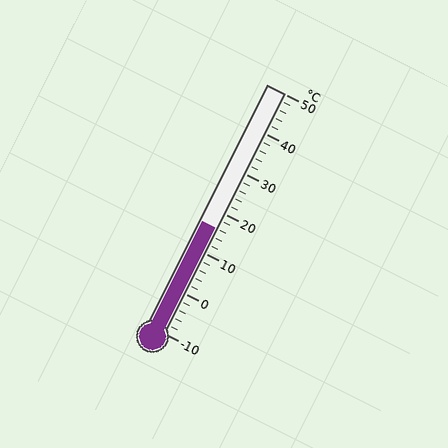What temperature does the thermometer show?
The thermometer shows approximately 16°C.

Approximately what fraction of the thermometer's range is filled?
The thermometer is filled to approximately 45% of its range.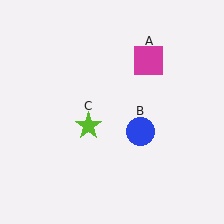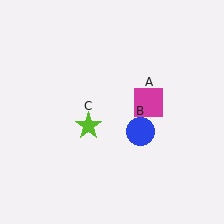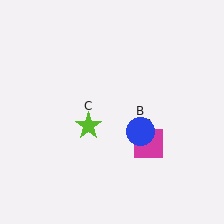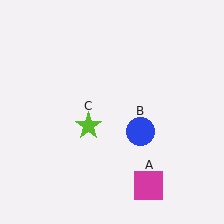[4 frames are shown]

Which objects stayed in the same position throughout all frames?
Blue circle (object B) and lime star (object C) remained stationary.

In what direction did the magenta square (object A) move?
The magenta square (object A) moved down.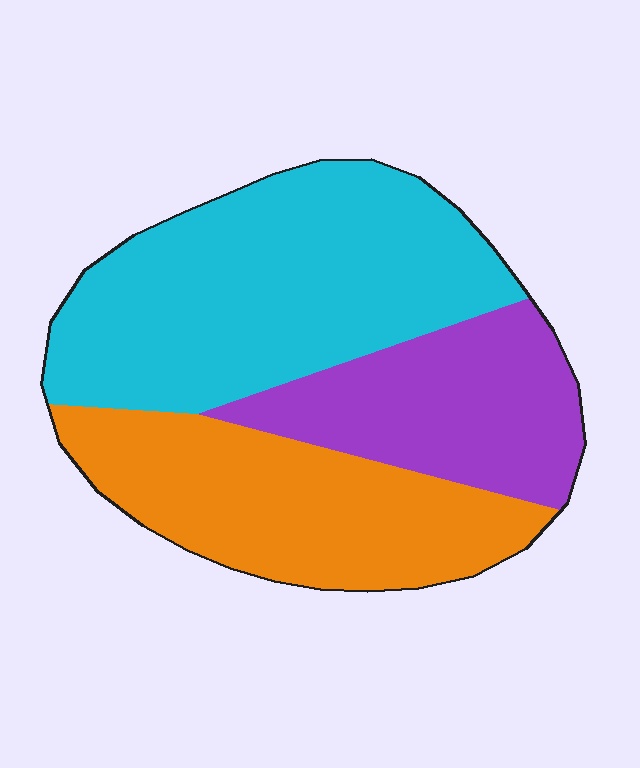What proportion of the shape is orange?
Orange takes up about one third (1/3) of the shape.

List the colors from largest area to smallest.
From largest to smallest: cyan, orange, purple.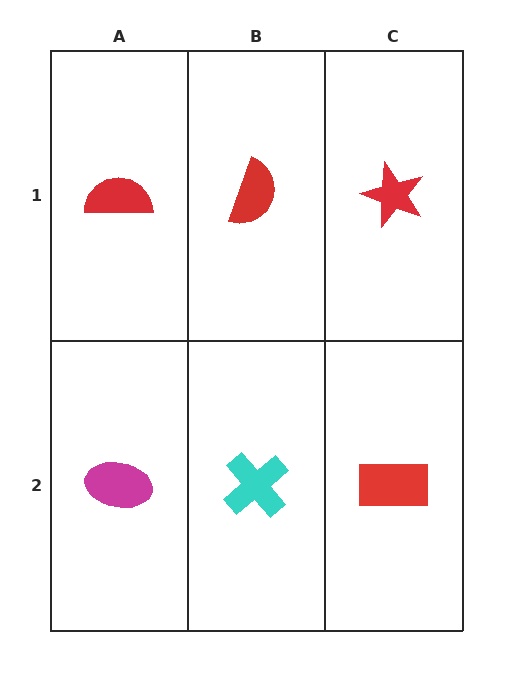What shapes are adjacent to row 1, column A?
A magenta ellipse (row 2, column A), a red semicircle (row 1, column B).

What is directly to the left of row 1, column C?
A red semicircle.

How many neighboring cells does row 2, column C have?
2.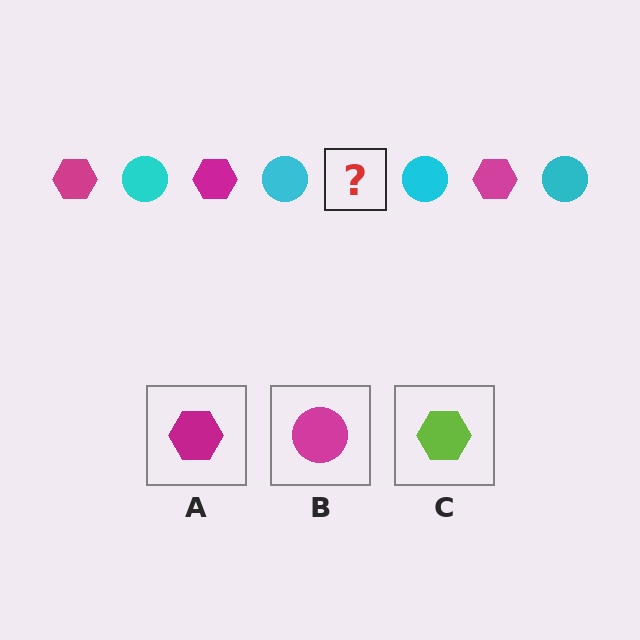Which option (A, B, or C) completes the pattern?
A.